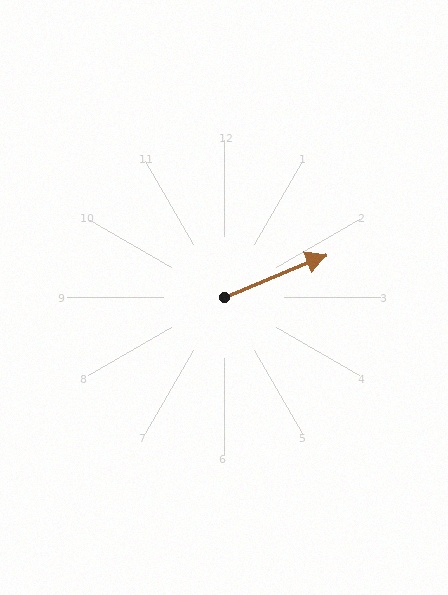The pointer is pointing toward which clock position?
Roughly 2 o'clock.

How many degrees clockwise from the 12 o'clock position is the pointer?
Approximately 67 degrees.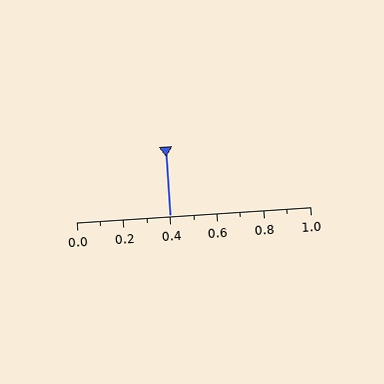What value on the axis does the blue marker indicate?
The marker indicates approximately 0.4.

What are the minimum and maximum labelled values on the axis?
The axis runs from 0.0 to 1.0.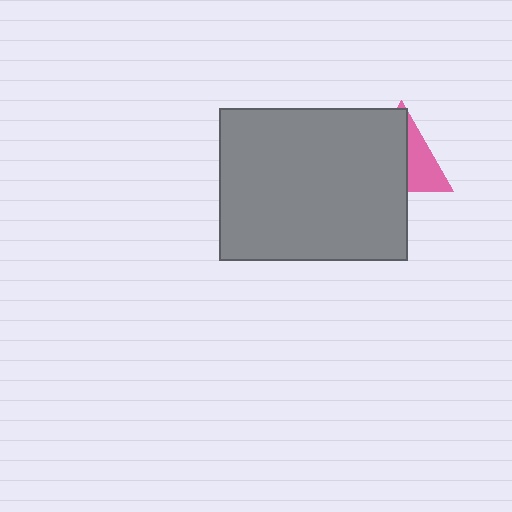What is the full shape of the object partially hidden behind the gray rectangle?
The partially hidden object is a pink triangle.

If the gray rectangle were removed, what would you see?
You would see the complete pink triangle.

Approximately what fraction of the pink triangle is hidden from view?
Roughly 60% of the pink triangle is hidden behind the gray rectangle.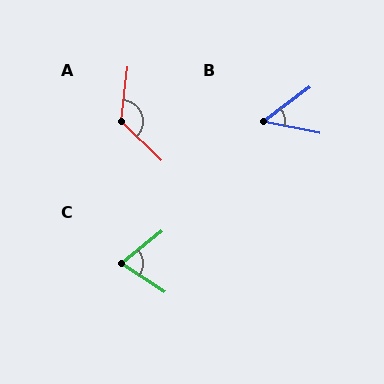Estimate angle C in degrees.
Approximately 72 degrees.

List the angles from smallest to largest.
B (48°), C (72°), A (127°).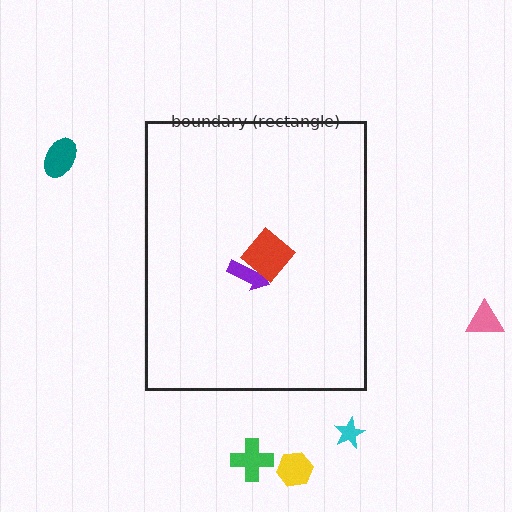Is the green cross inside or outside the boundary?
Outside.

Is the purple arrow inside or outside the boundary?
Inside.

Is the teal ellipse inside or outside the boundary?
Outside.